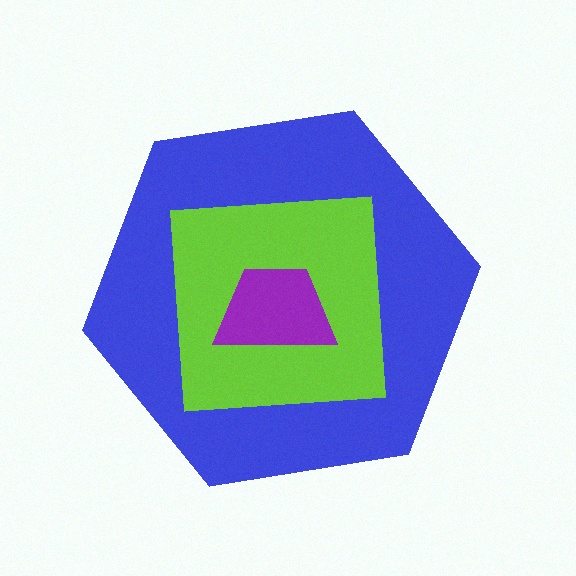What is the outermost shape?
The blue hexagon.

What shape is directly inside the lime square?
The purple trapezoid.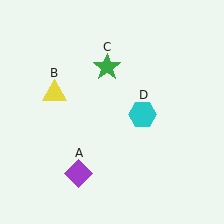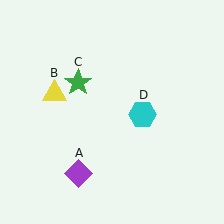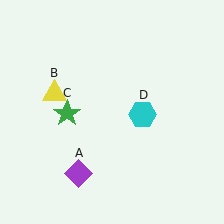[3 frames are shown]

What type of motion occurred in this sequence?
The green star (object C) rotated counterclockwise around the center of the scene.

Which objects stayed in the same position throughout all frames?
Purple diamond (object A) and yellow triangle (object B) and cyan hexagon (object D) remained stationary.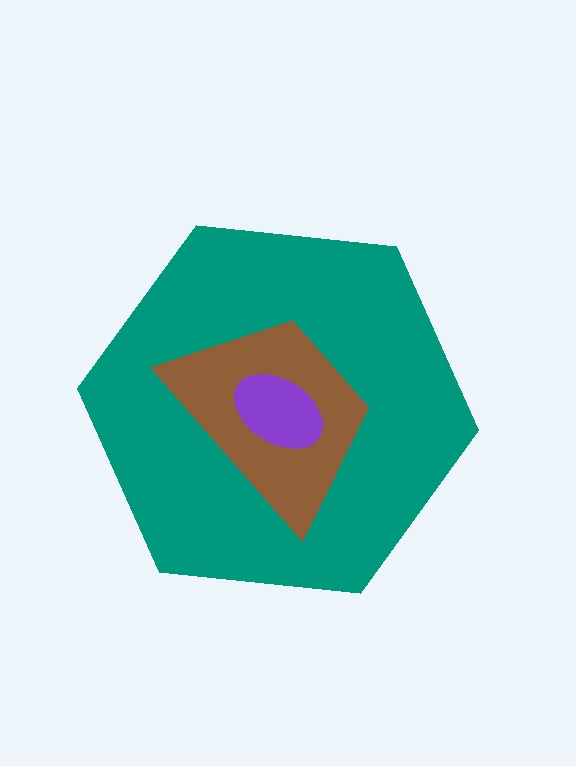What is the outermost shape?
The teal hexagon.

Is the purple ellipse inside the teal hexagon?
Yes.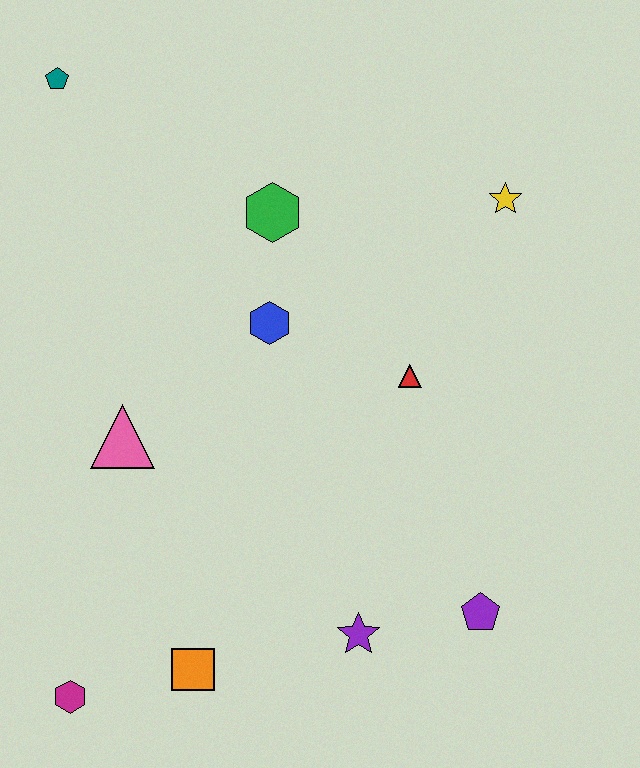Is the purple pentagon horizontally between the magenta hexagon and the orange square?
No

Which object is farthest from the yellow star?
The magenta hexagon is farthest from the yellow star.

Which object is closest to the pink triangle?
The blue hexagon is closest to the pink triangle.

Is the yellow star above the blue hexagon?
Yes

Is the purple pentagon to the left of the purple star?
No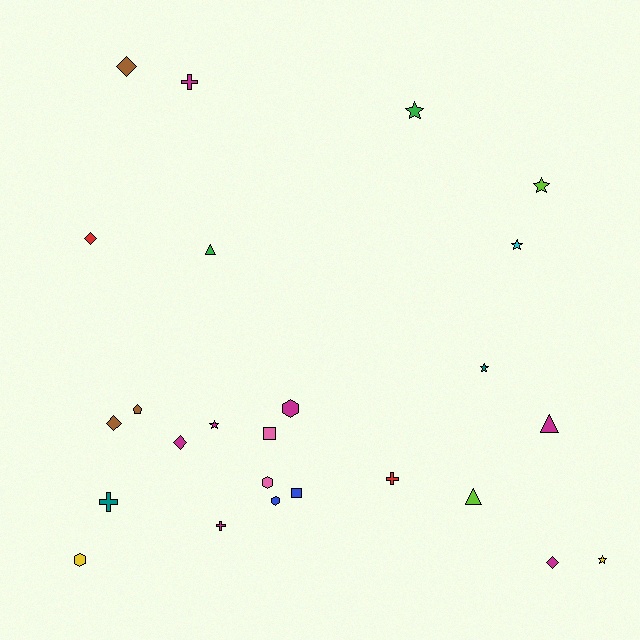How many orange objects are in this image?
There are no orange objects.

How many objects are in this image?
There are 25 objects.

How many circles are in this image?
There are no circles.